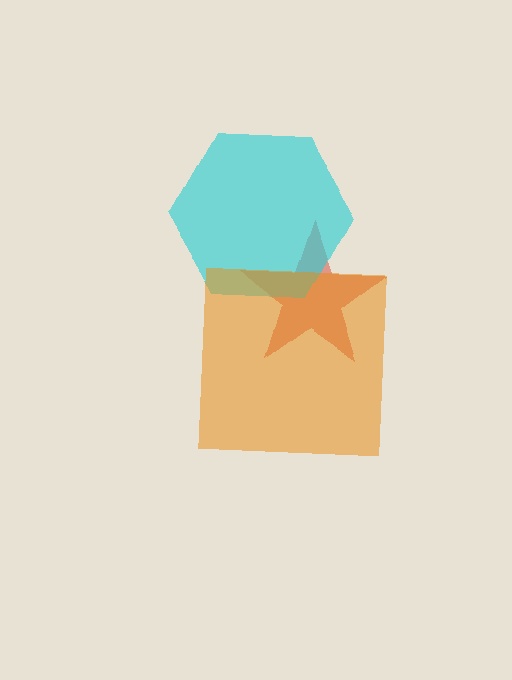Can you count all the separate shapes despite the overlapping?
Yes, there are 3 separate shapes.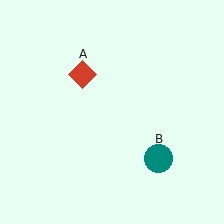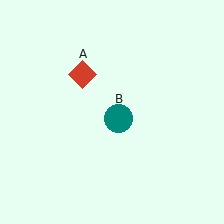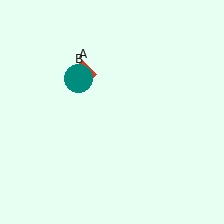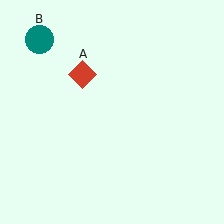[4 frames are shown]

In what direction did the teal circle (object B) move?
The teal circle (object B) moved up and to the left.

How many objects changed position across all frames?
1 object changed position: teal circle (object B).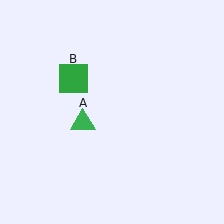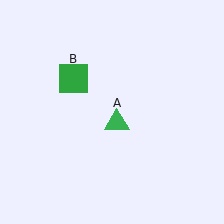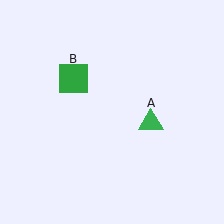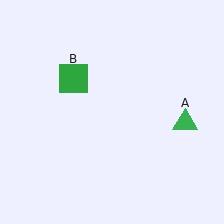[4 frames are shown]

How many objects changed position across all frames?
1 object changed position: green triangle (object A).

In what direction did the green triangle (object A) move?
The green triangle (object A) moved right.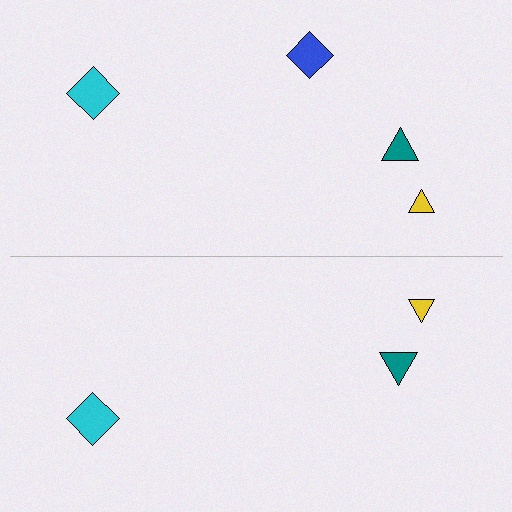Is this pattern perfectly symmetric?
No, the pattern is not perfectly symmetric. A blue diamond is missing from the bottom side.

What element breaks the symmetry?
A blue diamond is missing from the bottom side.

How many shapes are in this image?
There are 7 shapes in this image.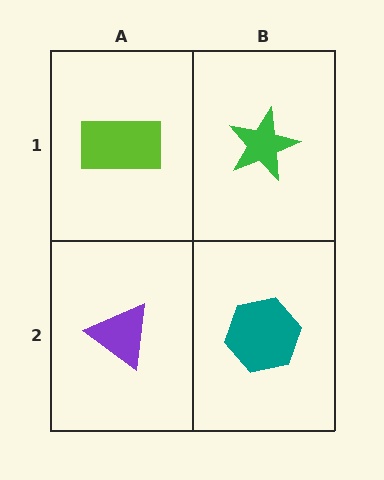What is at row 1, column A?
A lime rectangle.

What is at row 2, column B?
A teal hexagon.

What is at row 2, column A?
A purple triangle.